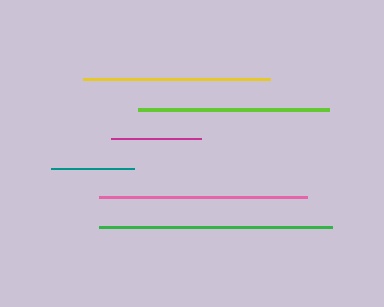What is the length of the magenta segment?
The magenta segment is approximately 90 pixels long.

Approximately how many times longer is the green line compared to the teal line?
The green line is approximately 2.8 times the length of the teal line.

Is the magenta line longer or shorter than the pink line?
The pink line is longer than the magenta line.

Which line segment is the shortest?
The teal line is the shortest at approximately 83 pixels.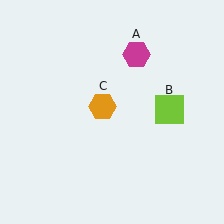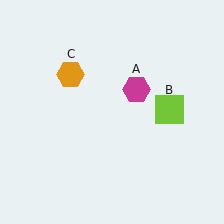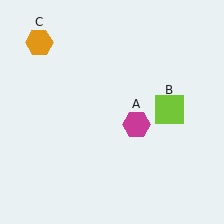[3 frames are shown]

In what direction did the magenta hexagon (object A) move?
The magenta hexagon (object A) moved down.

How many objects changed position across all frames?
2 objects changed position: magenta hexagon (object A), orange hexagon (object C).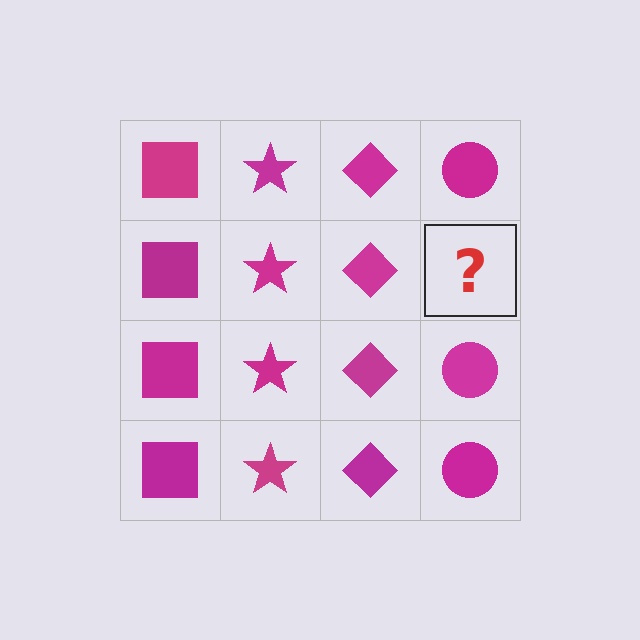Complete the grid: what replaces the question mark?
The question mark should be replaced with a magenta circle.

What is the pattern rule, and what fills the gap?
The rule is that each column has a consistent shape. The gap should be filled with a magenta circle.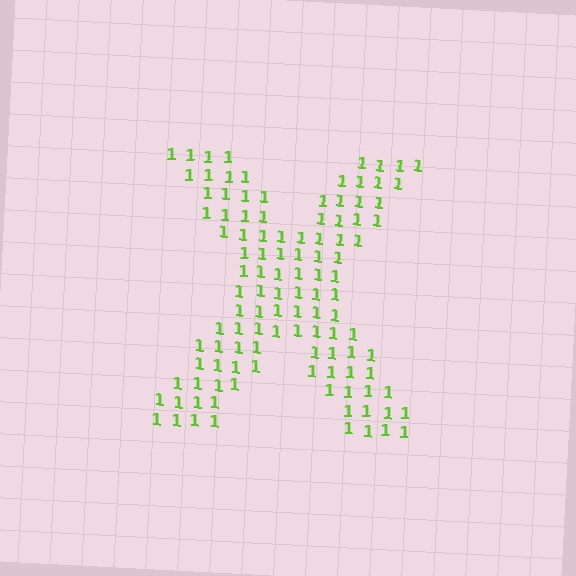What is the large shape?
The large shape is the letter X.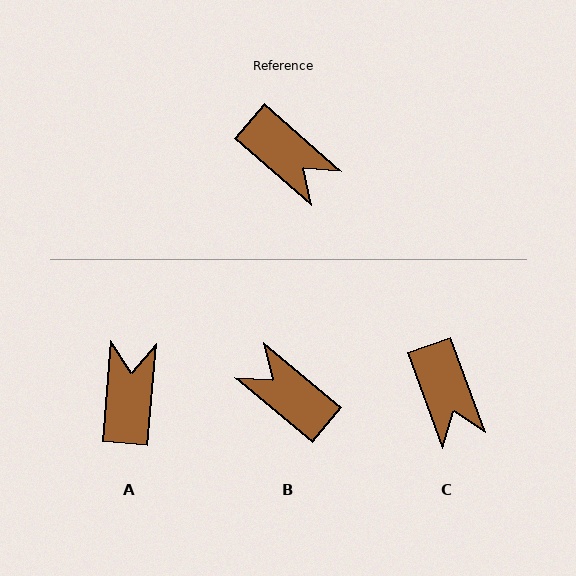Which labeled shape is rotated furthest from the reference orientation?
B, about 179 degrees away.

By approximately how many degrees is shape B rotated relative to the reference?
Approximately 179 degrees clockwise.